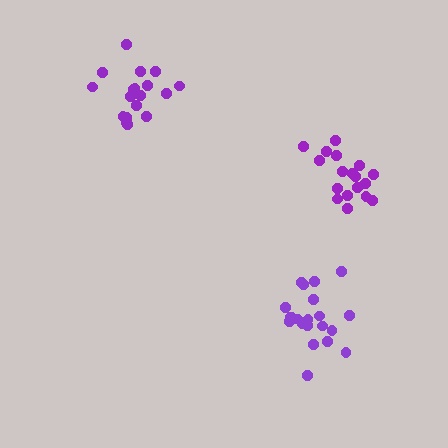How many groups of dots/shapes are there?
There are 3 groups.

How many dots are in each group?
Group 1: 18 dots, Group 2: 18 dots, Group 3: 21 dots (57 total).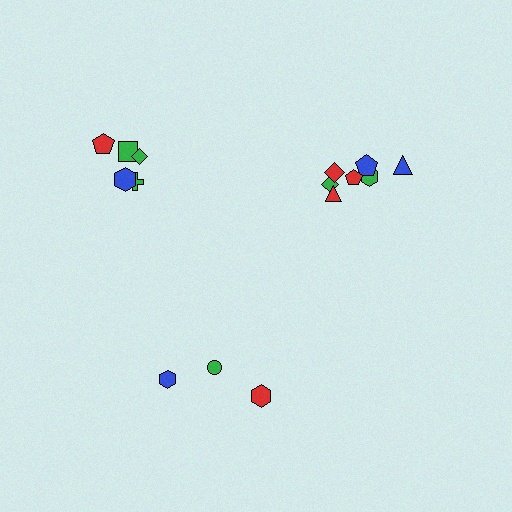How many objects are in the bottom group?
There are 3 objects.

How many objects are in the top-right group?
There are 7 objects.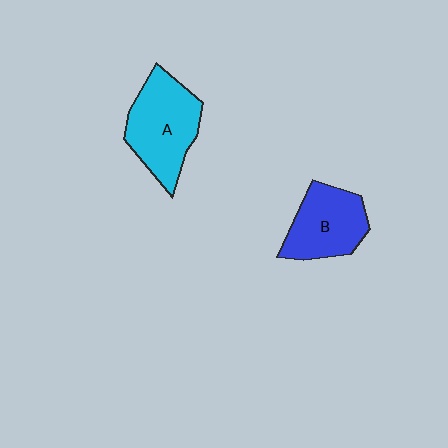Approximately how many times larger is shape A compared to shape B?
Approximately 1.2 times.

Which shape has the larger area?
Shape A (cyan).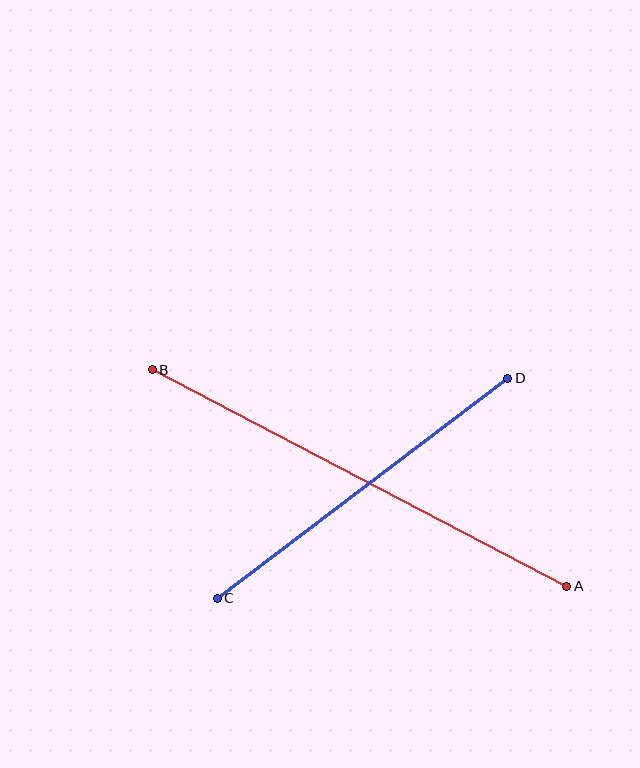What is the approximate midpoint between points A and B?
The midpoint is at approximately (359, 478) pixels.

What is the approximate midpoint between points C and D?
The midpoint is at approximately (363, 488) pixels.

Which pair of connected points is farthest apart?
Points A and B are farthest apart.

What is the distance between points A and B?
The distance is approximately 467 pixels.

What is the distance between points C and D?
The distance is approximately 364 pixels.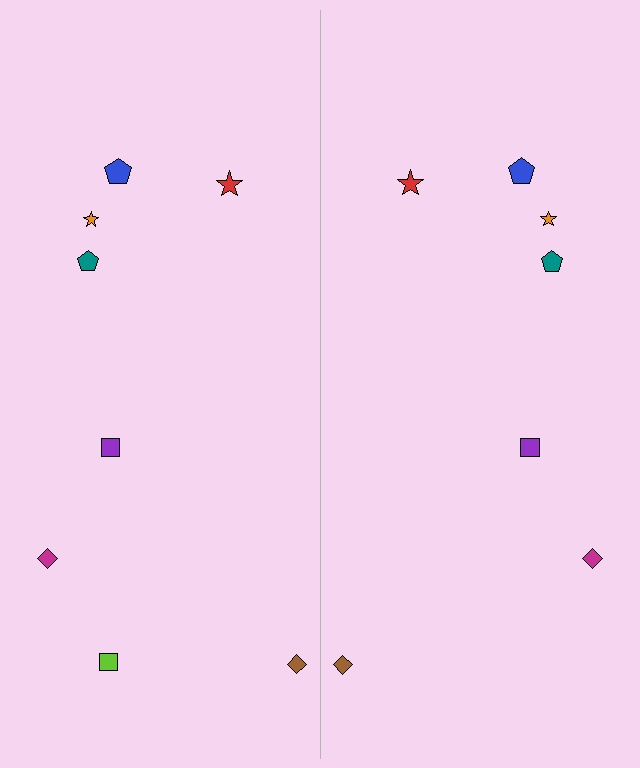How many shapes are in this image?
There are 15 shapes in this image.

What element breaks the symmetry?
A lime square is missing from the right side.